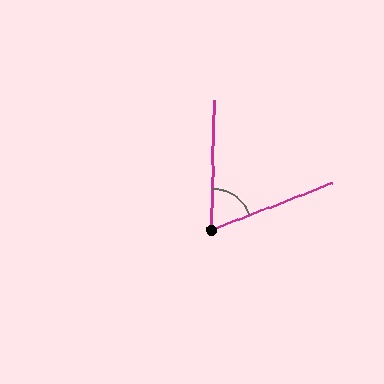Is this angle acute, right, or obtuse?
It is acute.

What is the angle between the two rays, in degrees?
Approximately 67 degrees.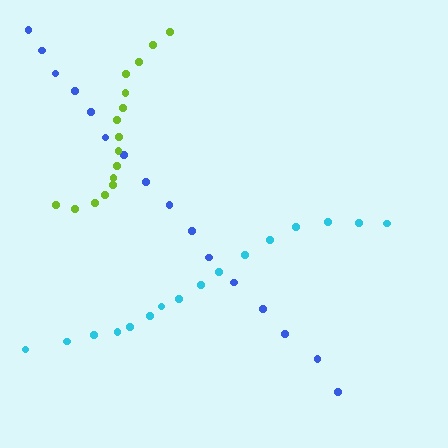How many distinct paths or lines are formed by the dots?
There are 3 distinct paths.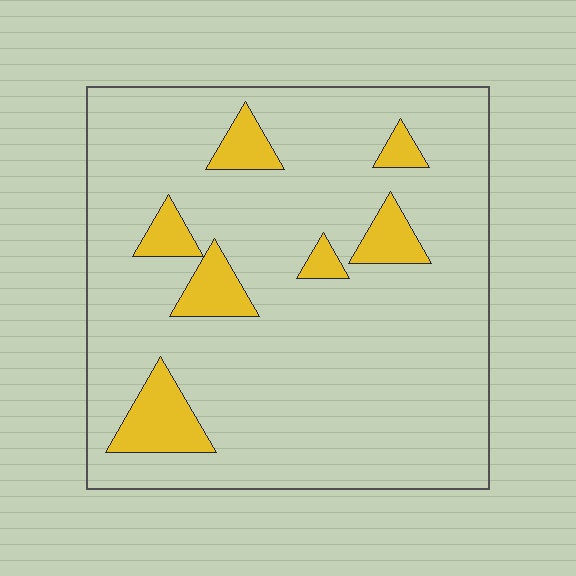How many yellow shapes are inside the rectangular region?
7.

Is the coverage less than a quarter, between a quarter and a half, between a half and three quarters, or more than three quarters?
Less than a quarter.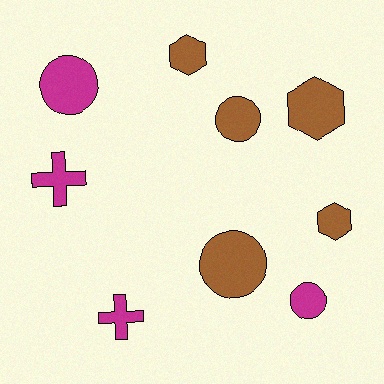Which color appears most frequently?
Brown, with 5 objects.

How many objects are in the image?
There are 9 objects.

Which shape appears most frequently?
Circle, with 4 objects.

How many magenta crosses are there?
There are 2 magenta crosses.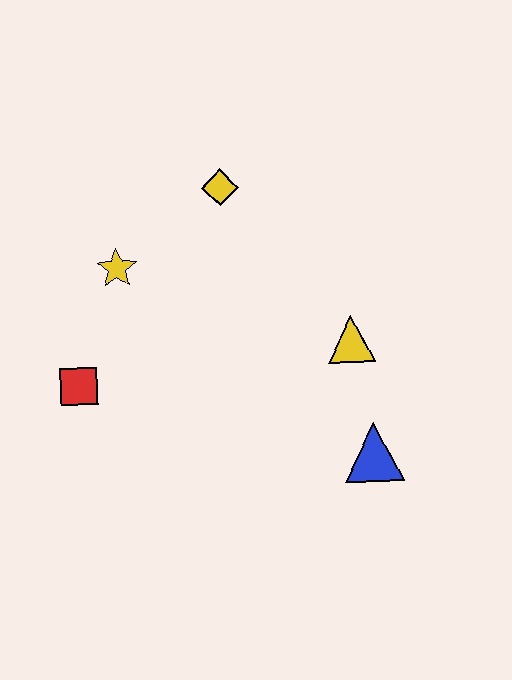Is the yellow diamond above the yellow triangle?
Yes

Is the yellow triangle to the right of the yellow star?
Yes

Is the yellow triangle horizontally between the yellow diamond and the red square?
No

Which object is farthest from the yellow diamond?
The blue triangle is farthest from the yellow diamond.